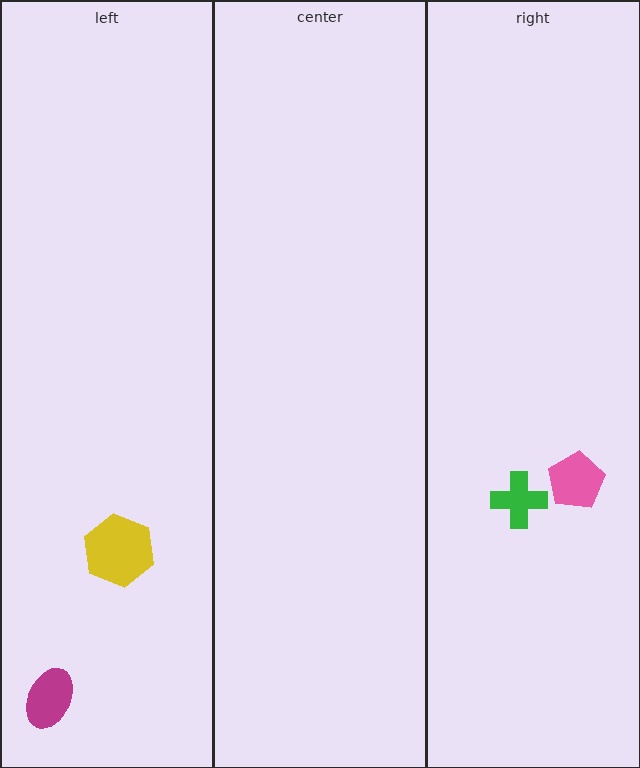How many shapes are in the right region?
2.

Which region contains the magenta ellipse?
The left region.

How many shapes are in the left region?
2.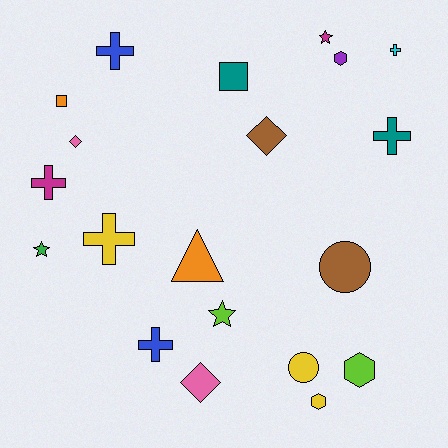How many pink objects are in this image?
There are 2 pink objects.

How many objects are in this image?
There are 20 objects.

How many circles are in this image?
There are 2 circles.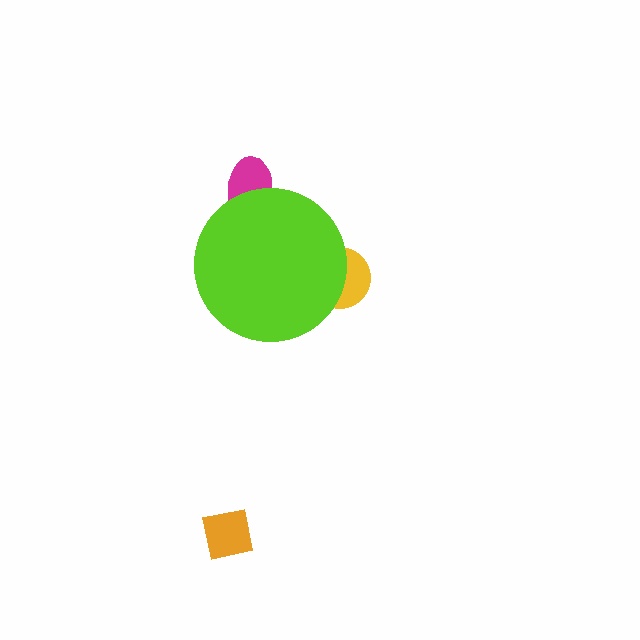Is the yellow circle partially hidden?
Yes, the yellow circle is partially hidden behind the lime circle.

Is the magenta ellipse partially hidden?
Yes, the magenta ellipse is partially hidden behind the lime circle.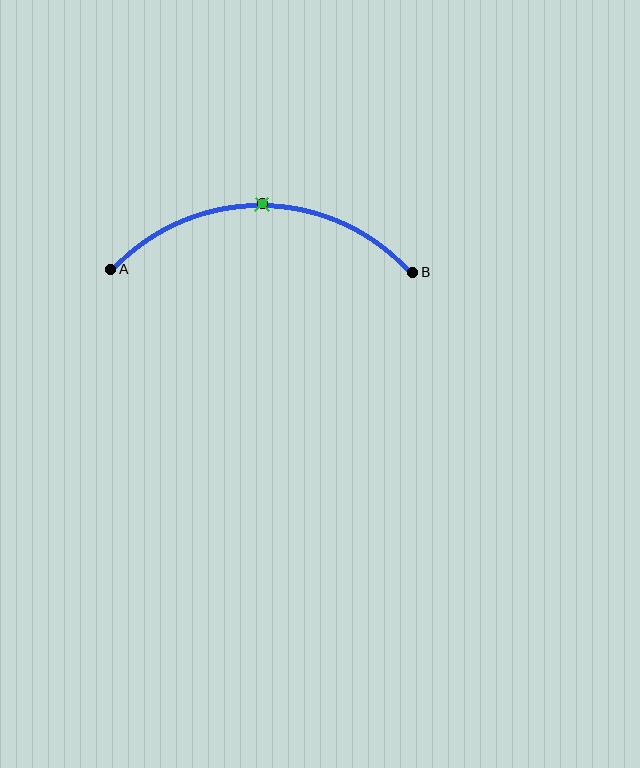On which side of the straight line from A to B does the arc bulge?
The arc bulges above the straight line connecting A and B.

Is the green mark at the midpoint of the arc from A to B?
Yes. The green mark lies on the arc at equal arc-length from both A and B — it is the arc midpoint.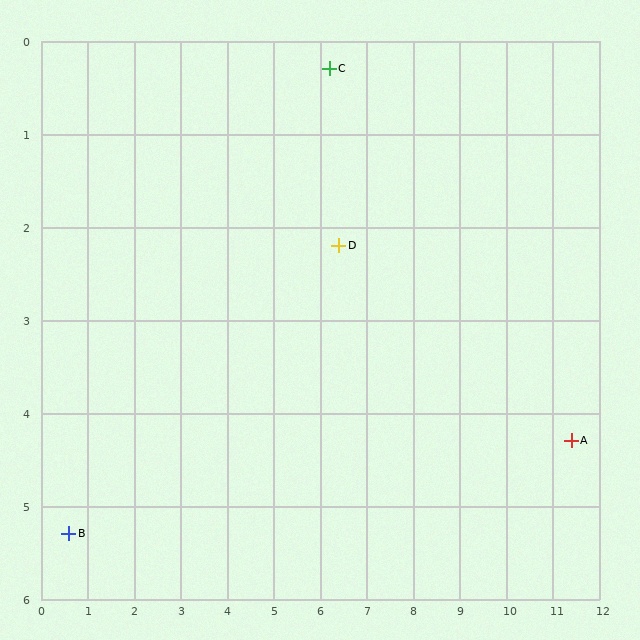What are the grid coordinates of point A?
Point A is at approximately (11.4, 4.3).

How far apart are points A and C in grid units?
Points A and C are about 6.6 grid units apart.